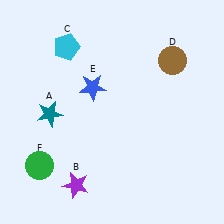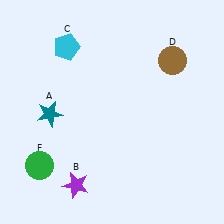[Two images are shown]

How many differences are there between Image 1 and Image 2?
There is 1 difference between the two images.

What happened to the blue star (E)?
The blue star (E) was removed in Image 2. It was in the top-left area of Image 1.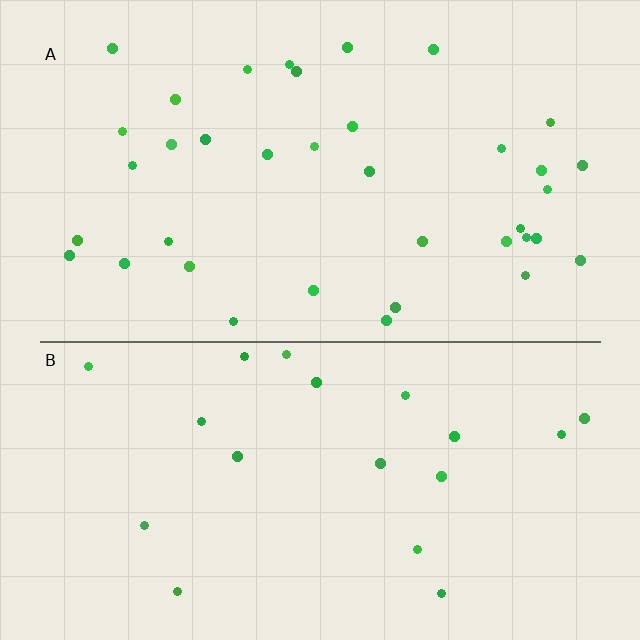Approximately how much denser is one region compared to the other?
Approximately 1.9× — region A over region B.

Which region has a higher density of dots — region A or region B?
A (the top).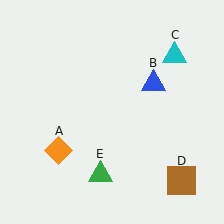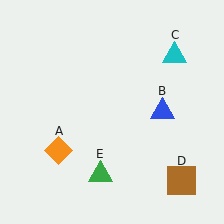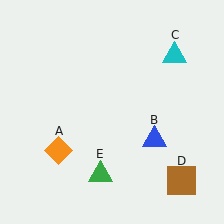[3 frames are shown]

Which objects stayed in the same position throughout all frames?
Orange diamond (object A) and cyan triangle (object C) and brown square (object D) and green triangle (object E) remained stationary.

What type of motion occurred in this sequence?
The blue triangle (object B) rotated clockwise around the center of the scene.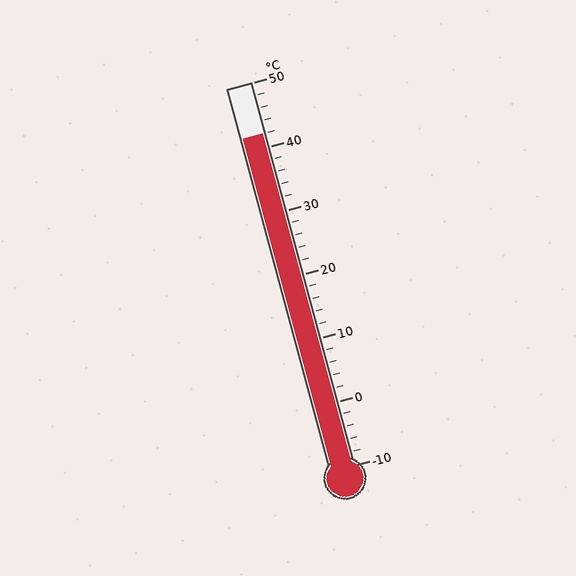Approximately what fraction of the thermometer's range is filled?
The thermometer is filled to approximately 85% of its range.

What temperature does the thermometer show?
The thermometer shows approximately 42°C.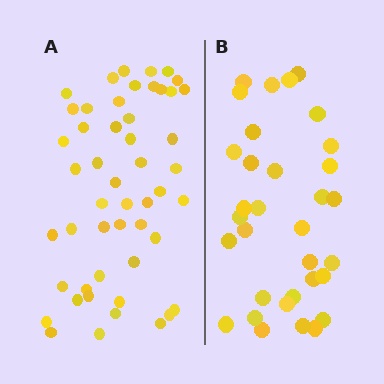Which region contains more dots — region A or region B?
Region A (the left region) has more dots.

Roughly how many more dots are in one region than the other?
Region A has approximately 15 more dots than region B.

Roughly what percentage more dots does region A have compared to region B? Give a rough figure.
About 50% more.